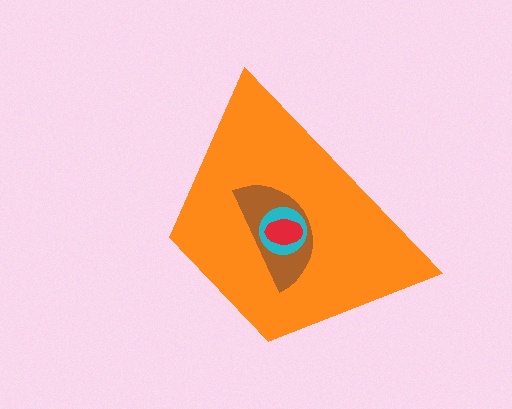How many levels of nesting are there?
4.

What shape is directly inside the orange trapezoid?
The brown semicircle.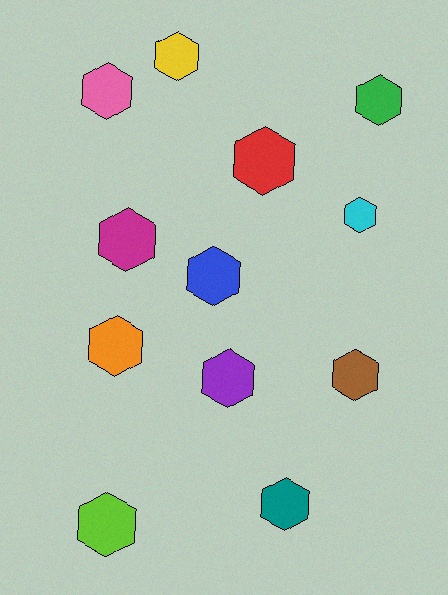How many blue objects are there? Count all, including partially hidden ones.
There is 1 blue object.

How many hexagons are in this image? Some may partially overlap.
There are 12 hexagons.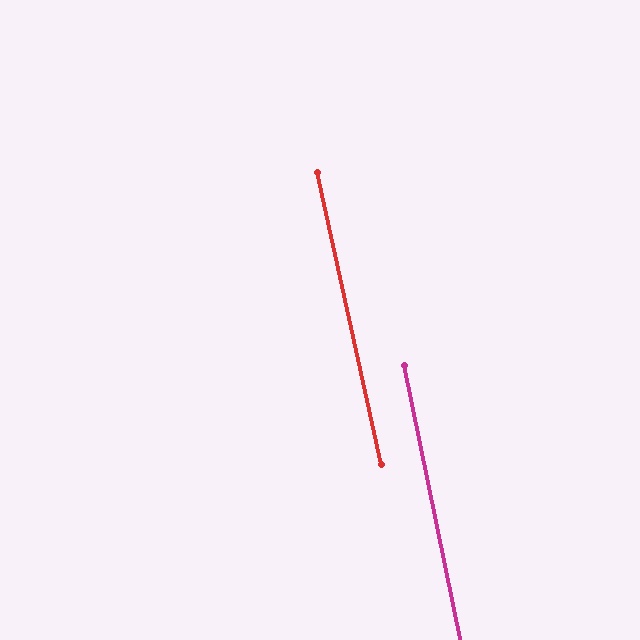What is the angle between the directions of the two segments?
Approximately 1 degree.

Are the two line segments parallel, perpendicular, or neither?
Parallel — their directions differ by only 0.9°.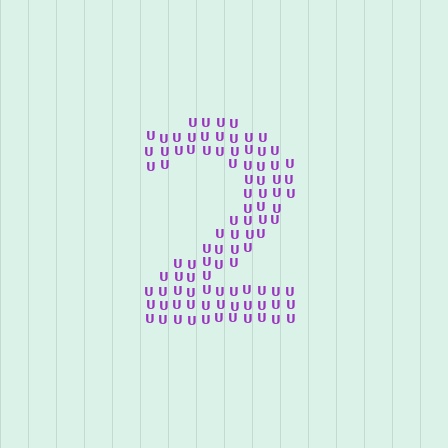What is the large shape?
The large shape is the digit 2.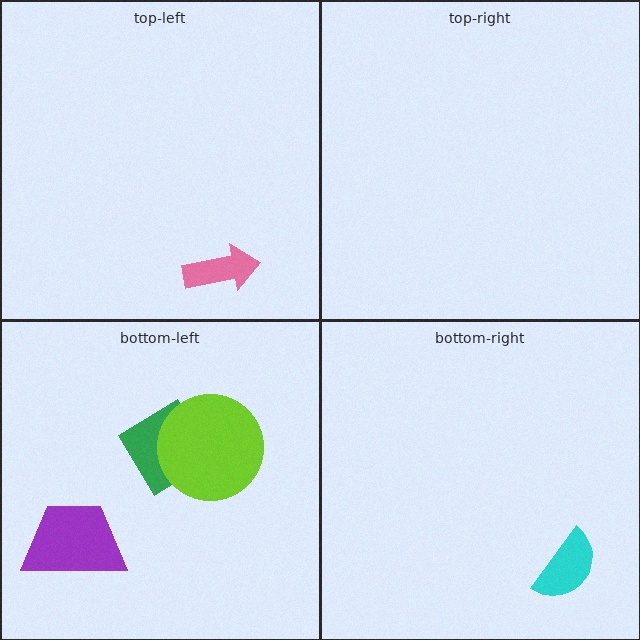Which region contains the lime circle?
The bottom-left region.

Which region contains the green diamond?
The bottom-left region.